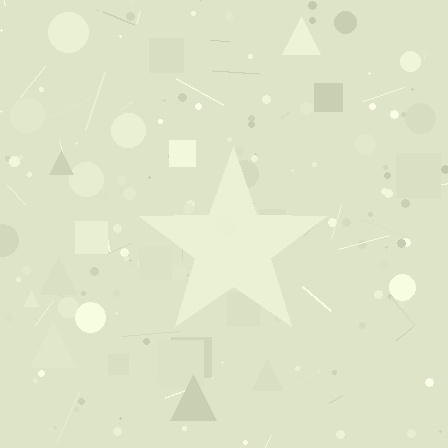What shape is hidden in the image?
A star is hidden in the image.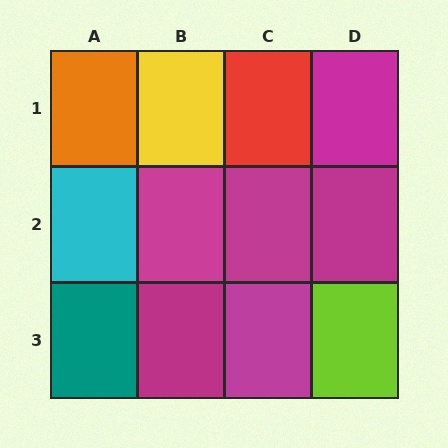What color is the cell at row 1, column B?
Yellow.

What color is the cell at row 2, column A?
Cyan.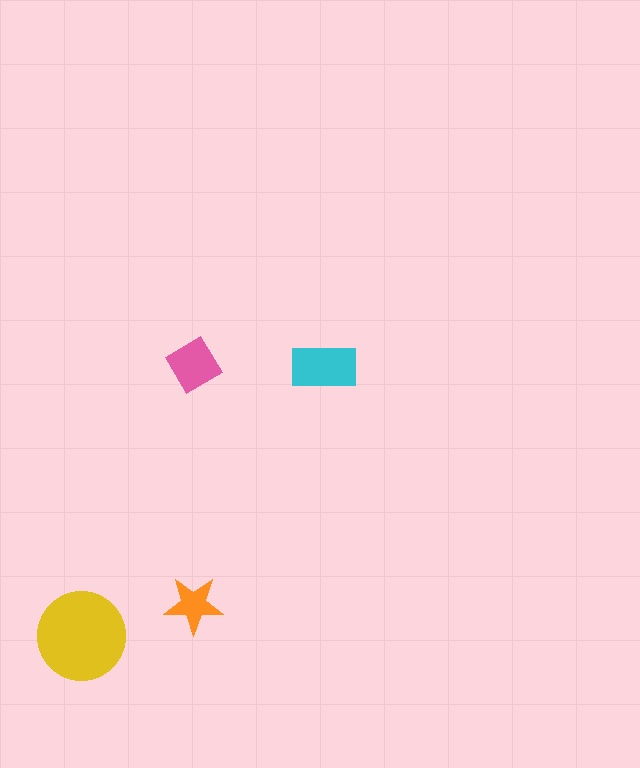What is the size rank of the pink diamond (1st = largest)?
3rd.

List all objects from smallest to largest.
The orange star, the pink diamond, the cyan rectangle, the yellow circle.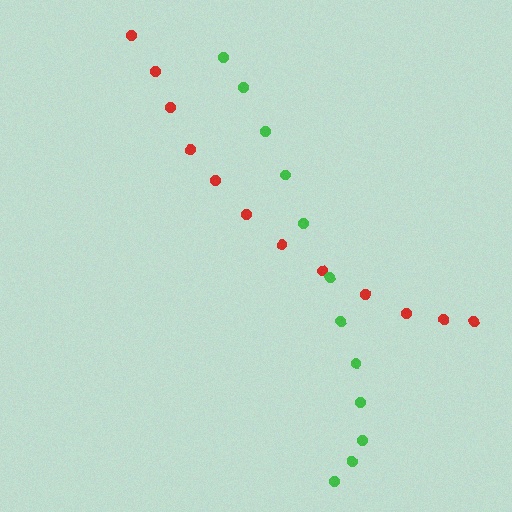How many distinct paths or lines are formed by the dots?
There are 2 distinct paths.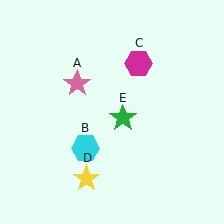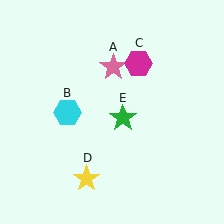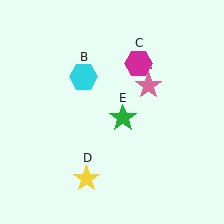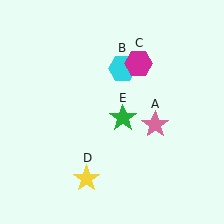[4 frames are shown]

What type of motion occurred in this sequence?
The pink star (object A), cyan hexagon (object B) rotated clockwise around the center of the scene.